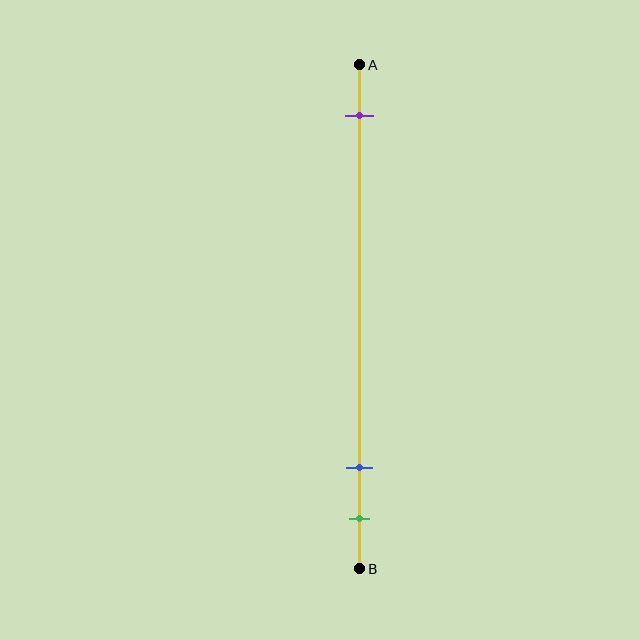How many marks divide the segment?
There are 3 marks dividing the segment.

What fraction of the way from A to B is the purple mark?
The purple mark is approximately 10% (0.1) of the way from A to B.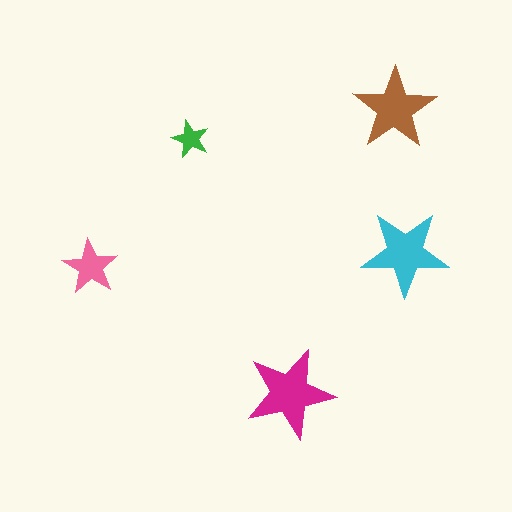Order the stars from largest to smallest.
the magenta one, the cyan one, the brown one, the pink one, the green one.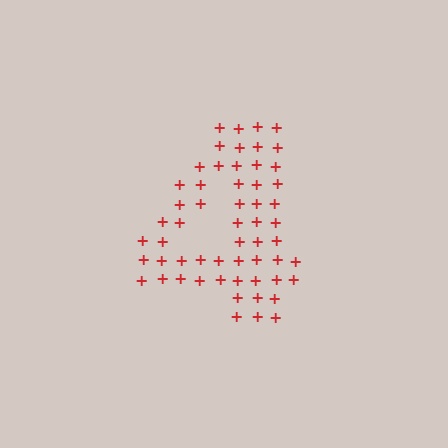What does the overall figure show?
The overall figure shows the digit 4.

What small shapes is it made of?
It is made of small plus signs.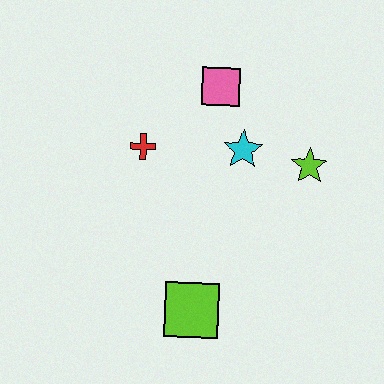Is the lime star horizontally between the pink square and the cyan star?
No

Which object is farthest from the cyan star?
The lime square is farthest from the cyan star.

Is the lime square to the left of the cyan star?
Yes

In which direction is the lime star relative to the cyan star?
The lime star is to the right of the cyan star.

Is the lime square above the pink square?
No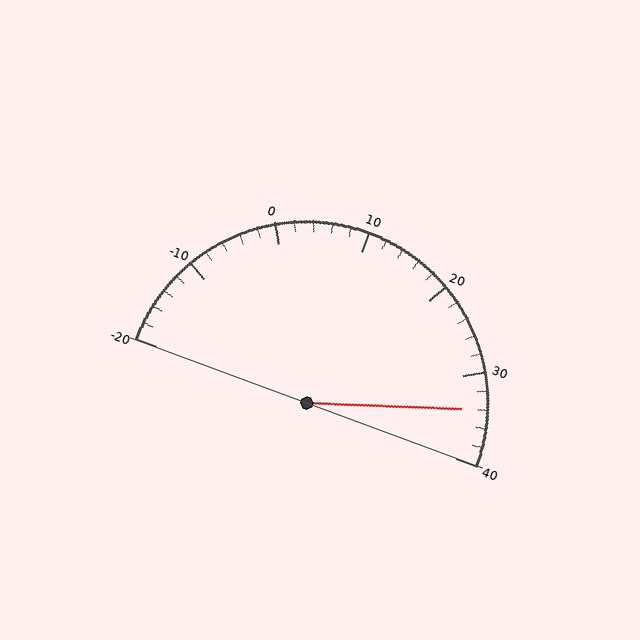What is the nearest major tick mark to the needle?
The nearest major tick mark is 30.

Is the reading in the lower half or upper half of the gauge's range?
The reading is in the upper half of the range (-20 to 40).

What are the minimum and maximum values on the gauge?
The gauge ranges from -20 to 40.